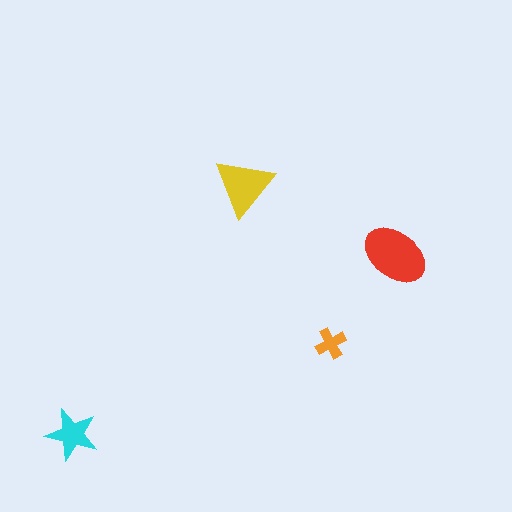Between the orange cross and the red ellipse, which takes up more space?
The red ellipse.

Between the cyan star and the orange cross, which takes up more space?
The cyan star.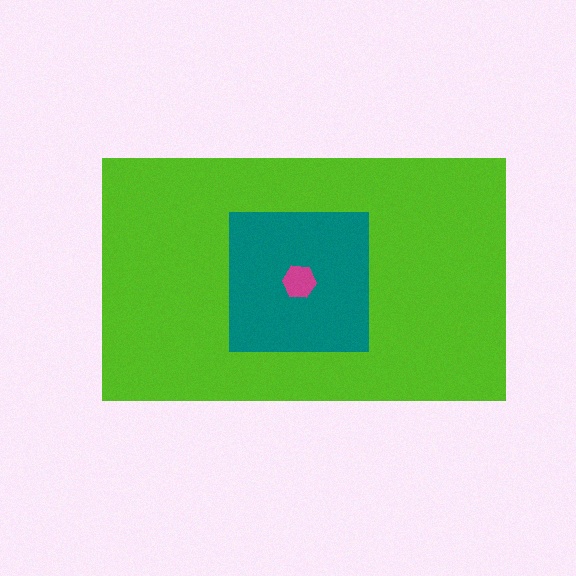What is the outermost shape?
The lime rectangle.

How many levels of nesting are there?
3.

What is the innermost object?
The magenta hexagon.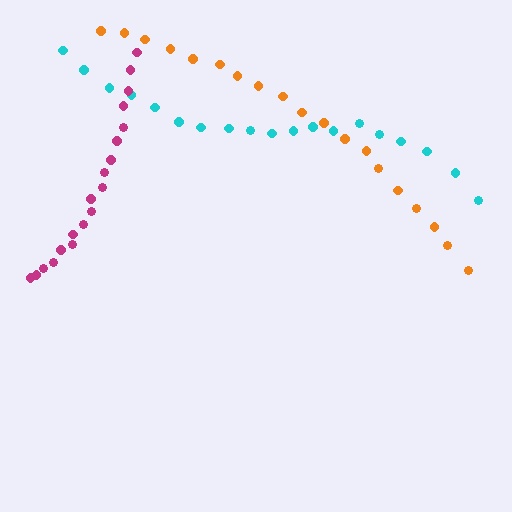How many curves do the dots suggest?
There are 3 distinct paths.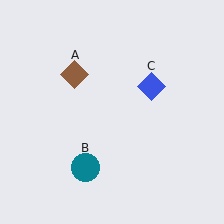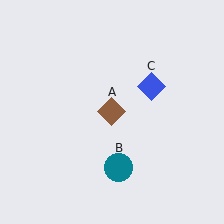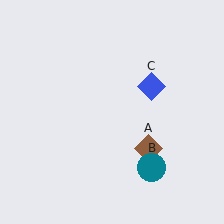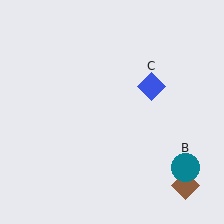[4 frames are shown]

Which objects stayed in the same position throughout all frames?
Blue diamond (object C) remained stationary.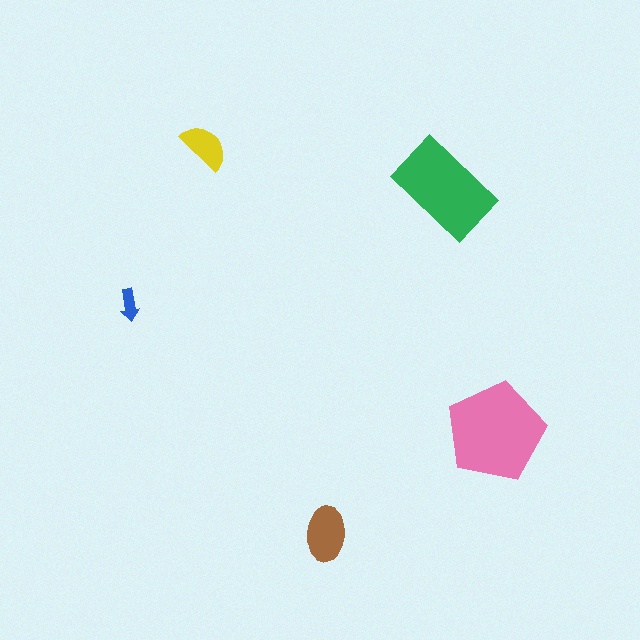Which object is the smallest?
The blue arrow.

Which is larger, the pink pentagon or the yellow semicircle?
The pink pentagon.